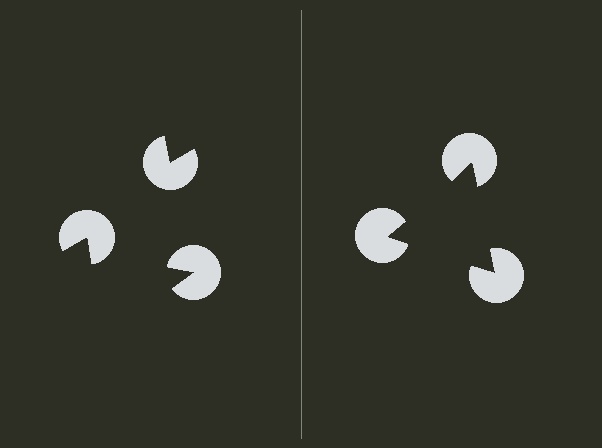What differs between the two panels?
The pac-man discs are positioned identically on both sides; only the wedge orientations differ. On the right they align to a triangle; on the left they are misaligned.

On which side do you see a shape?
An illusory triangle appears on the right side. On the left side the wedge cuts are rotated, so no coherent shape forms.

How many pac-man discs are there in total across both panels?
6 — 3 on each side.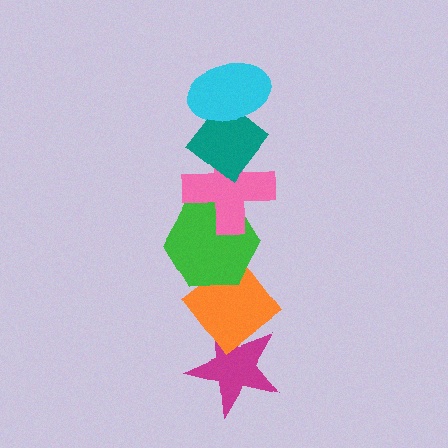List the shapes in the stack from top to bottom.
From top to bottom: the cyan ellipse, the teal diamond, the pink cross, the green hexagon, the orange diamond, the magenta star.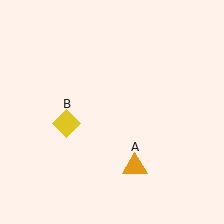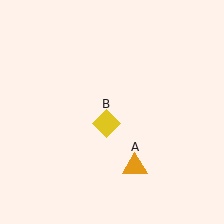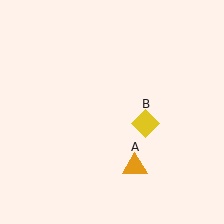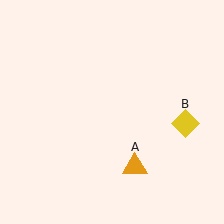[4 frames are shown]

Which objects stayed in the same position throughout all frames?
Orange triangle (object A) remained stationary.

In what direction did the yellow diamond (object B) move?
The yellow diamond (object B) moved right.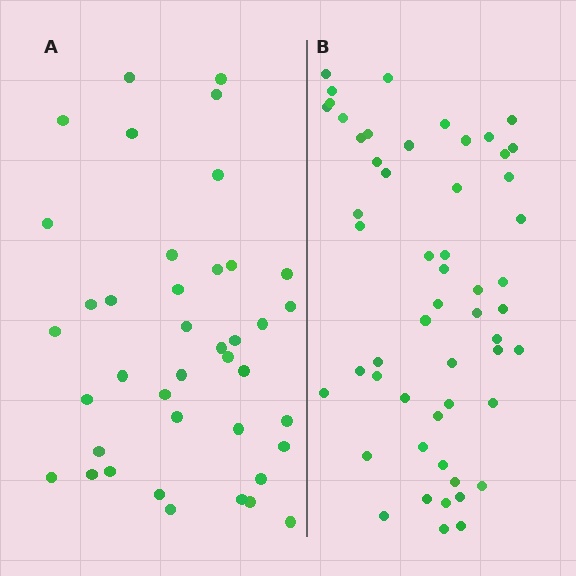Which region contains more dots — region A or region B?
Region B (the right region) has more dots.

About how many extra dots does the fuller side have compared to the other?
Region B has approximately 15 more dots than region A.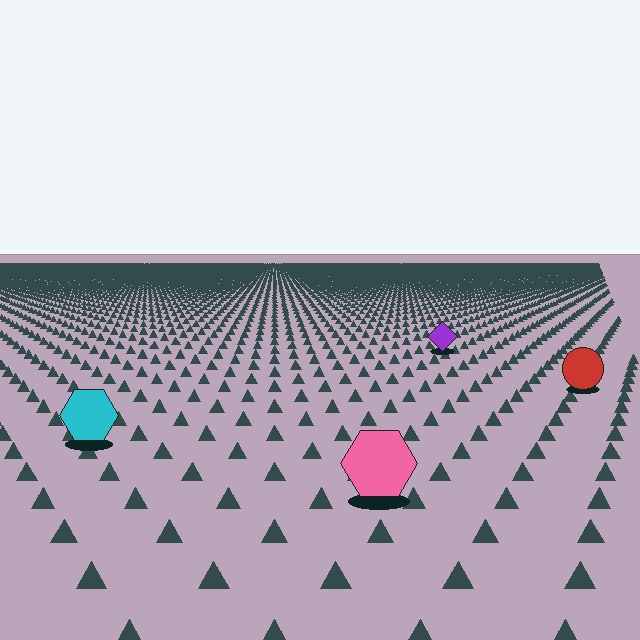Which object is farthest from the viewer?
The purple diamond is farthest from the viewer. It appears smaller and the ground texture around it is denser.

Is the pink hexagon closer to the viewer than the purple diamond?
Yes. The pink hexagon is closer — you can tell from the texture gradient: the ground texture is coarser near it.